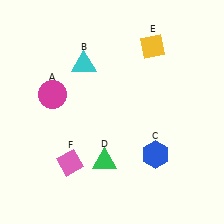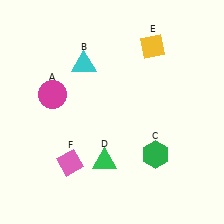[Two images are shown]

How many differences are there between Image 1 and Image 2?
There is 1 difference between the two images.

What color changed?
The hexagon (C) changed from blue in Image 1 to green in Image 2.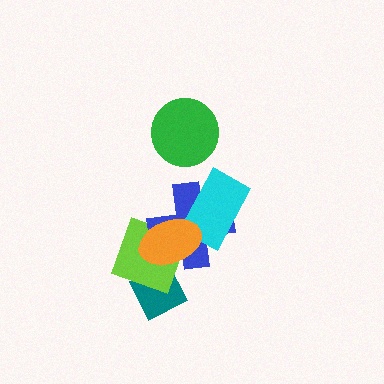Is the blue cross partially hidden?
Yes, it is partially covered by another shape.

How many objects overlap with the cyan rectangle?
2 objects overlap with the cyan rectangle.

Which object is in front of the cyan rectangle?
The orange ellipse is in front of the cyan rectangle.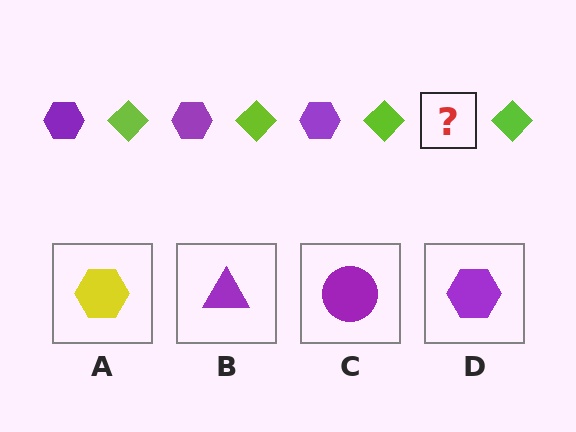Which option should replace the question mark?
Option D.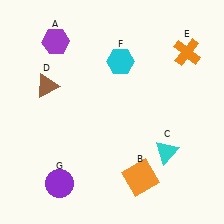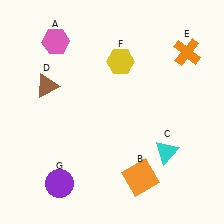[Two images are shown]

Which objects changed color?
A changed from purple to pink. F changed from cyan to yellow.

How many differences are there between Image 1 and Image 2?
There are 2 differences between the two images.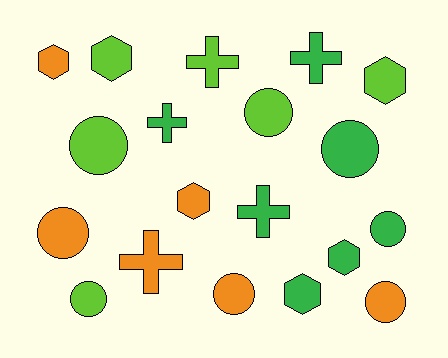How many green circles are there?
There are 2 green circles.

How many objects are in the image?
There are 19 objects.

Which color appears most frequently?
Green, with 7 objects.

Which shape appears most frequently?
Circle, with 8 objects.